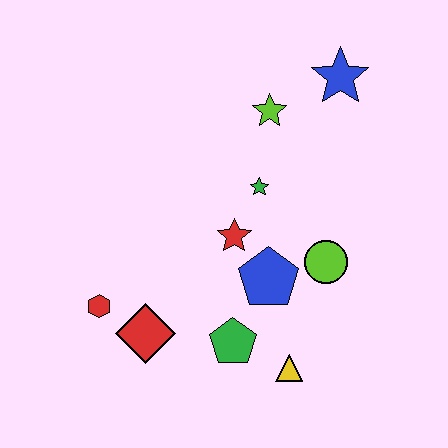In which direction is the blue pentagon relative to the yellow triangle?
The blue pentagon is above the yellow triangle.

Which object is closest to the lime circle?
The blue pentagon is closest to the lime circle.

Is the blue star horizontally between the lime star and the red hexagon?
No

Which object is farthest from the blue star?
The red hexagon is farthest from the blue star.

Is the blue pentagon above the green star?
No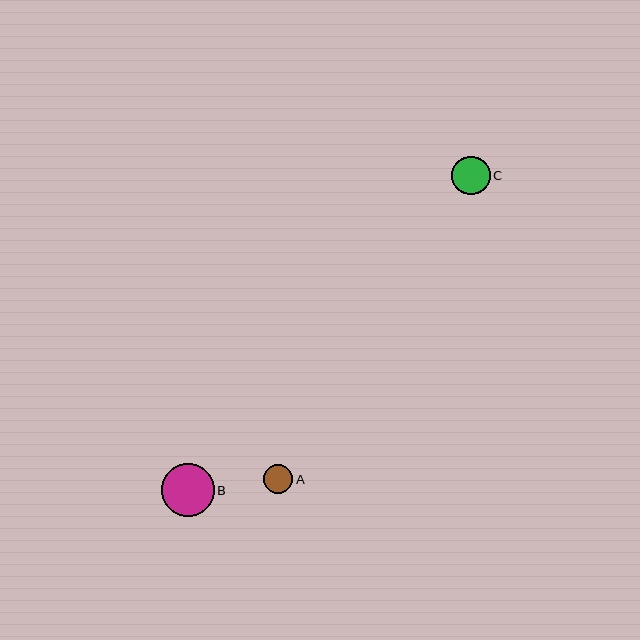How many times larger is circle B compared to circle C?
Circle B is approximately 1.4 times the size of circle C.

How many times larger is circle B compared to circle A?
Circle B is approximately 1.8 times the size of circle A.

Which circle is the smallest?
Circle A is the smallest with a size of approximately 29 pixels.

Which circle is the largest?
Circle B is the largest with a size of approximately 53 pixels.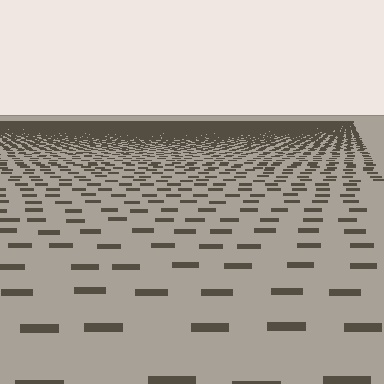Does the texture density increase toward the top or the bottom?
Density increases toward the top.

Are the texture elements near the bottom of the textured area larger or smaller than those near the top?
Larger. Near the bottom, elements are closer to the viewer and appear at a bigger on-screen size.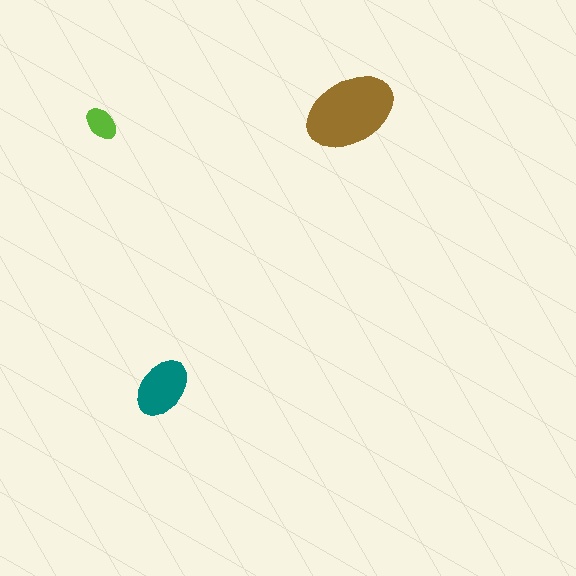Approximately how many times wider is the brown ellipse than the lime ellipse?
About 2.5 times wider.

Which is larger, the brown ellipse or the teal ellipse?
The brown one.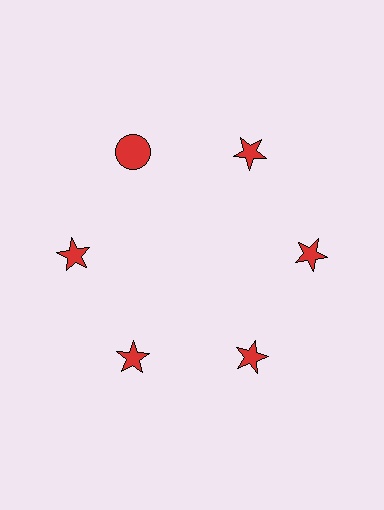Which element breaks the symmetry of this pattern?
The red circle at roughly the 11 o'clock position breaks the symmetry. All other shapes are red stars.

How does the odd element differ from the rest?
It has a different shape: circle instead of star.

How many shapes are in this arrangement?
There are 6 shapes arranged in a ring pattern.